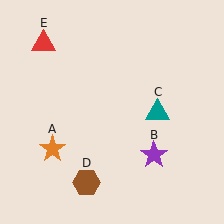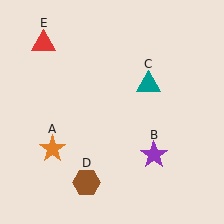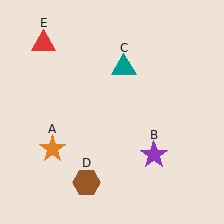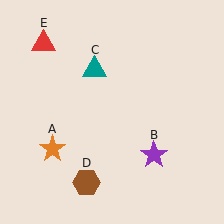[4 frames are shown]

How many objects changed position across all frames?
1 object changed position: teal triangle (object C).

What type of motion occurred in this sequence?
The teal triangle (object C) rotated counterclockwise around the center of the scene.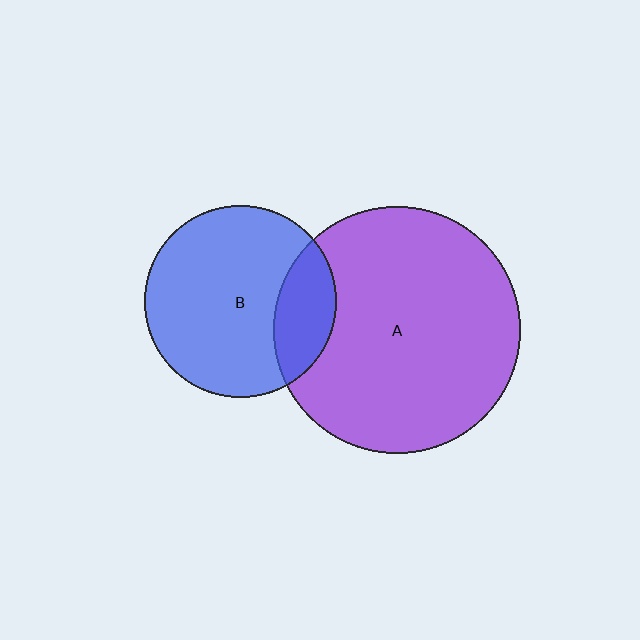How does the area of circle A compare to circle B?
Approximately 1.6 times.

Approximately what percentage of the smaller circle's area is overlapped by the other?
Approximately 20%.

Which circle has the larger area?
Circle A (purple).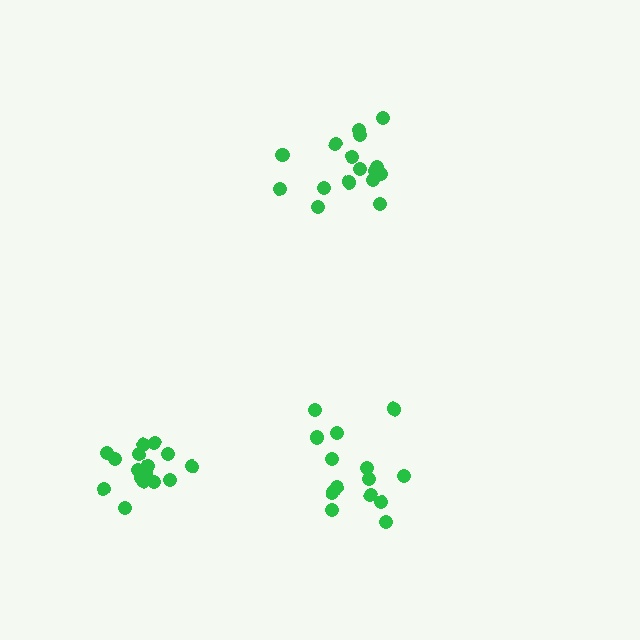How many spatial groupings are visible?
There are 3 spatial groupings.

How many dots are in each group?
Group 1: 16 dots, Group 2: 16 dots, Group 3: 14 dots (46 total).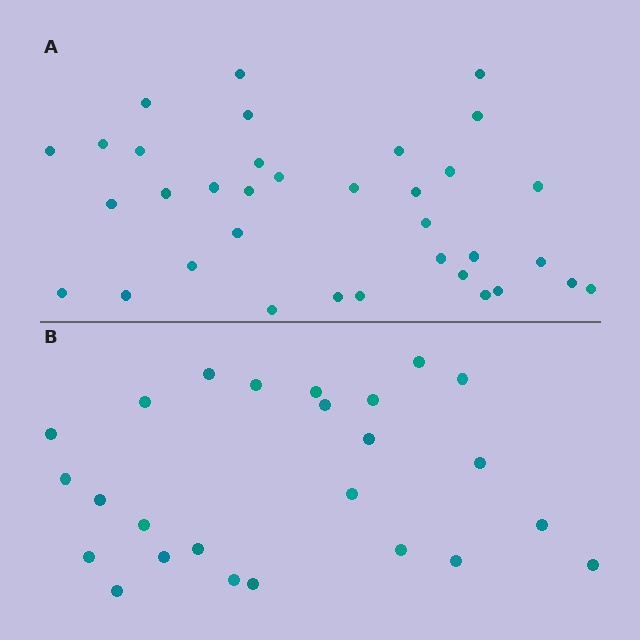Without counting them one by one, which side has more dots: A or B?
Region A (the top region) has more dots.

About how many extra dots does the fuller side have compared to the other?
Region A has roughly 10 or so more dots than region B.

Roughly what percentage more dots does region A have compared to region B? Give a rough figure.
About 40% more.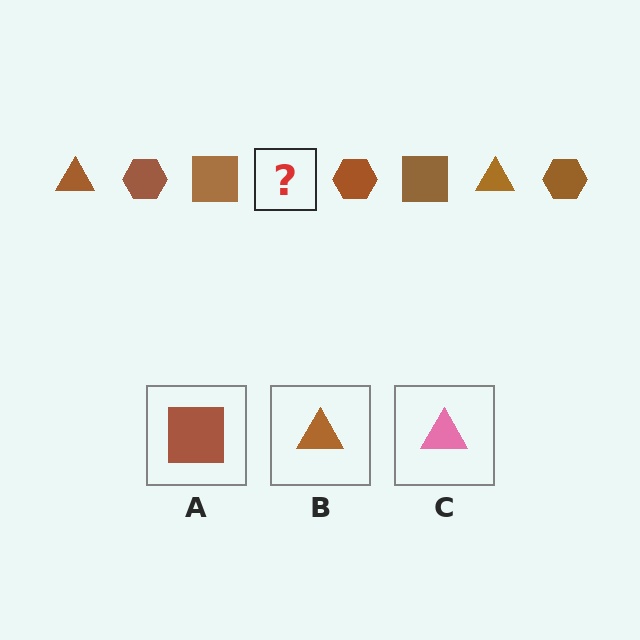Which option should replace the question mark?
Option B.